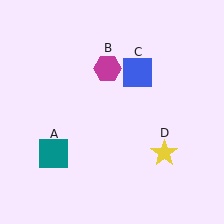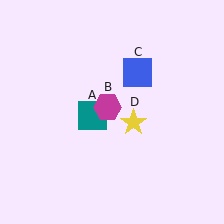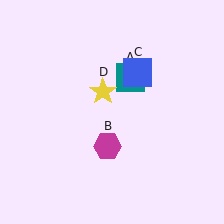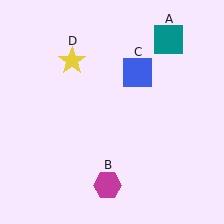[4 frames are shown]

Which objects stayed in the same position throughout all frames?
Blue square (object C) remained stationary.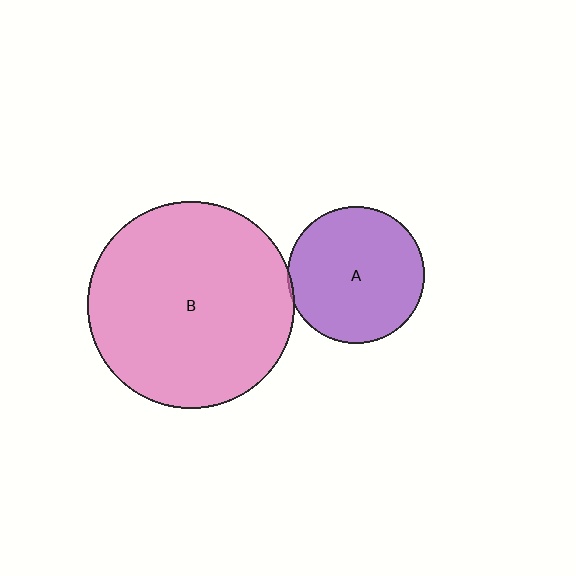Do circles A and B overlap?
Yes.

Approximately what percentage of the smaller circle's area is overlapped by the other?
Approximately 5%.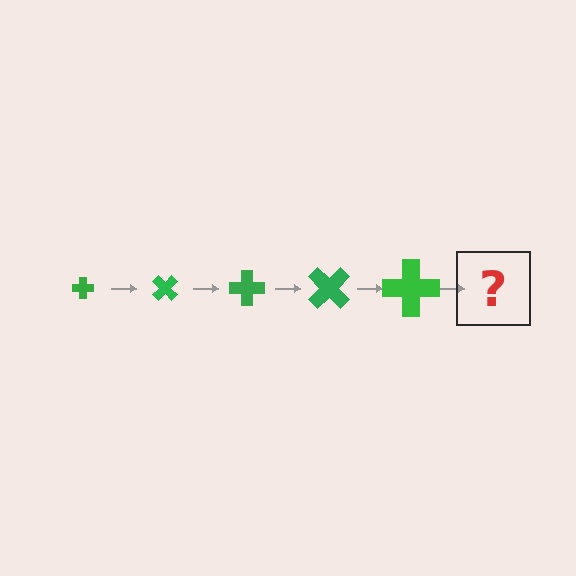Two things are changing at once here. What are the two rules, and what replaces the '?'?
The two rules are that the cross grows larger each step and it rotates 45 degrees each step. The '?' should be a cross, larger than the previous one and rotated 225 degrees from the start.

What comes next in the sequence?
The next element should be a cross, larger than the previous one and rotated 225 degrees from the start.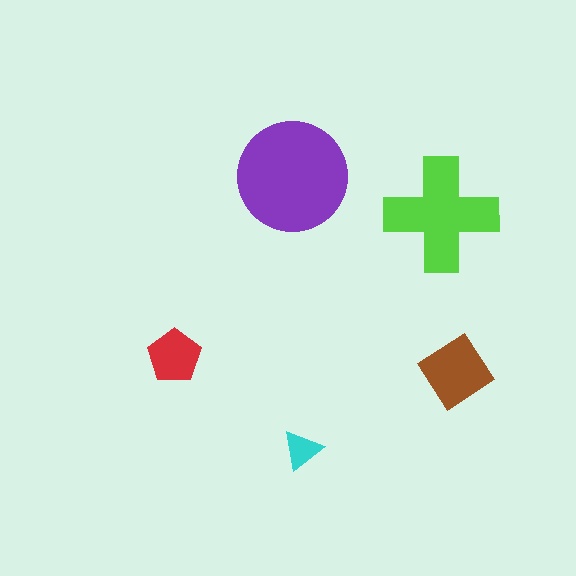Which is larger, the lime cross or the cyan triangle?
The lime cross.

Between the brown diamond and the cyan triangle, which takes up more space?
The brown diamond.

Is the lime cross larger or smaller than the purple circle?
Smaller.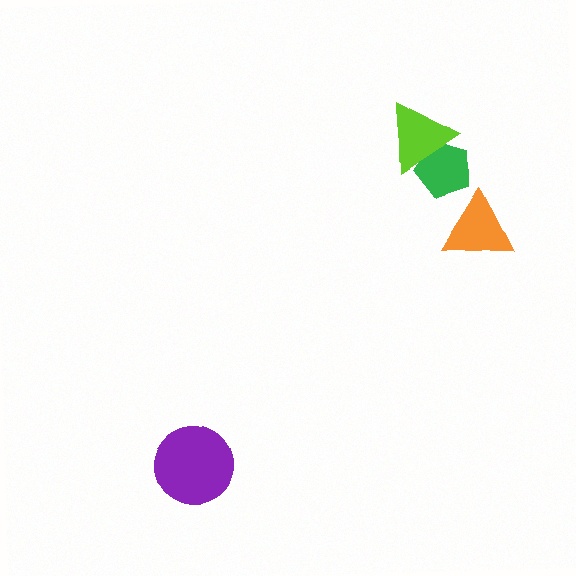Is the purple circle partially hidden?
No, no other shape covers it.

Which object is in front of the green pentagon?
The lime triangle is in front of the green pentagon.